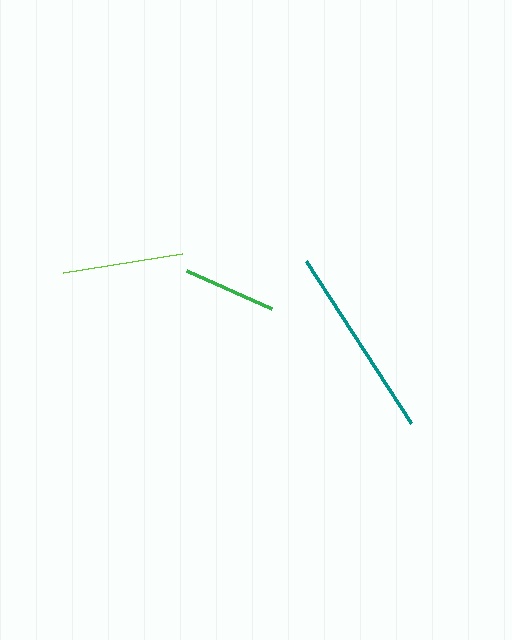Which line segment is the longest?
The teal line is the longest at approximately 193 pixels.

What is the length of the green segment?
The green segment is approximately 93 pixels long.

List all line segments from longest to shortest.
From longest to shortest: teal, lime, green.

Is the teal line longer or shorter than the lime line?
The teal line is longer than the lime line.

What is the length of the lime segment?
The lime segment is approximately 120 pixels long.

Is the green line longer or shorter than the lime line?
The lime line is longer than the green line.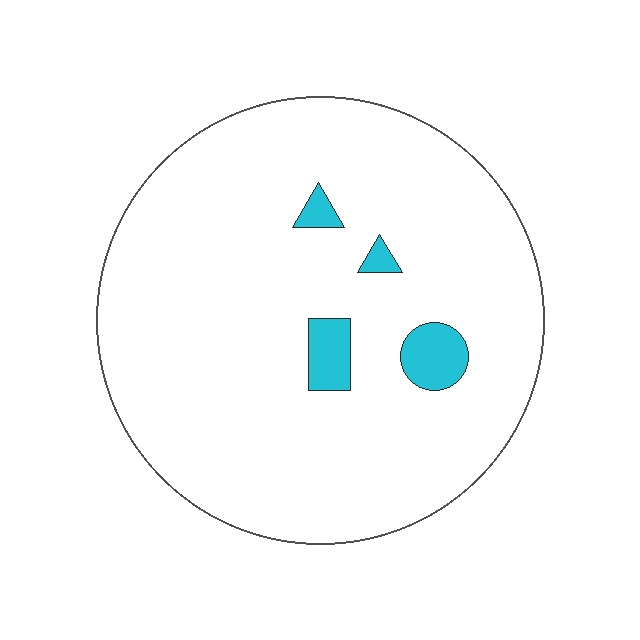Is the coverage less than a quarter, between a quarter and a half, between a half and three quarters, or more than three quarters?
Less than a quarter.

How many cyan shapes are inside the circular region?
4.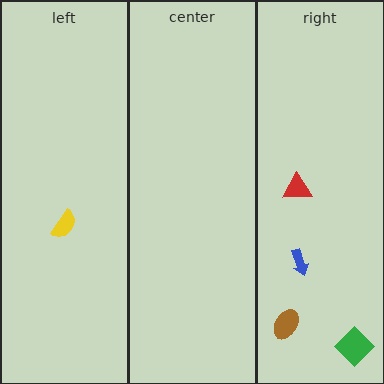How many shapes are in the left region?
1.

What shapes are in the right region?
The blue arrow, the brown ellipse, the green diamond, the red triangle.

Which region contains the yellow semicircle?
The left region.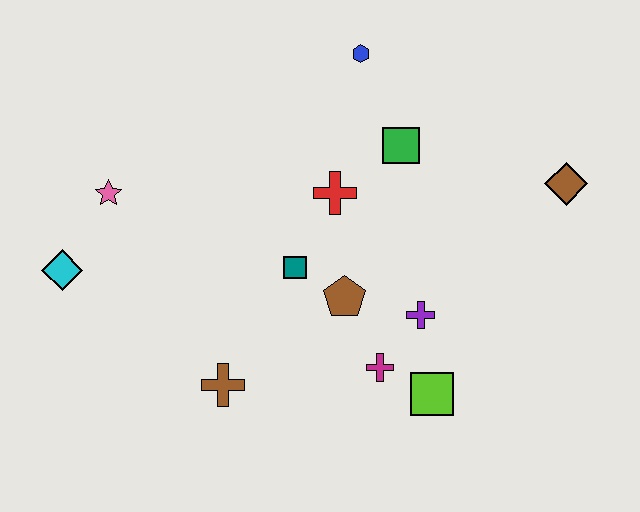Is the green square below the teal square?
No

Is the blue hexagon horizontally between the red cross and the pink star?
No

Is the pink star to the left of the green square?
Yes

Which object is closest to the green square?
The red cross is closest to the green square.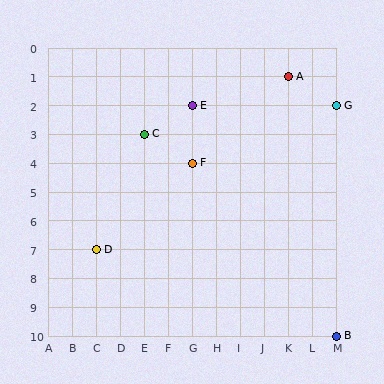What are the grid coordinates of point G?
Point G is at grid coordinates (M, 2).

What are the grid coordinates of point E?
Point E is at grid coordinates (G, 2).